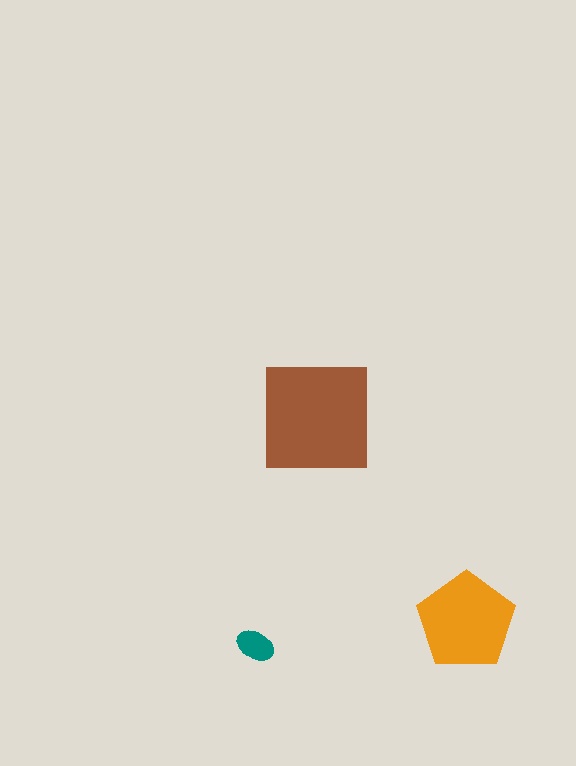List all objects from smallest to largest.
The teal ellipse, the orange pentagon, the brown square.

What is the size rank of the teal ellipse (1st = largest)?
3rd.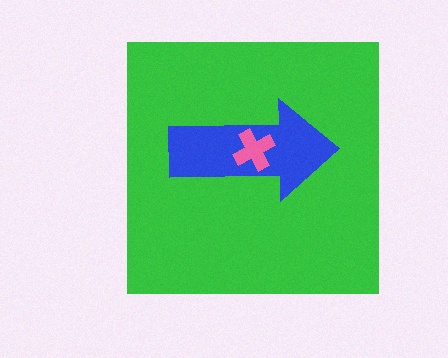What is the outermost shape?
The green square.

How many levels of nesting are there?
3.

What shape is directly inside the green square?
The blue arrow.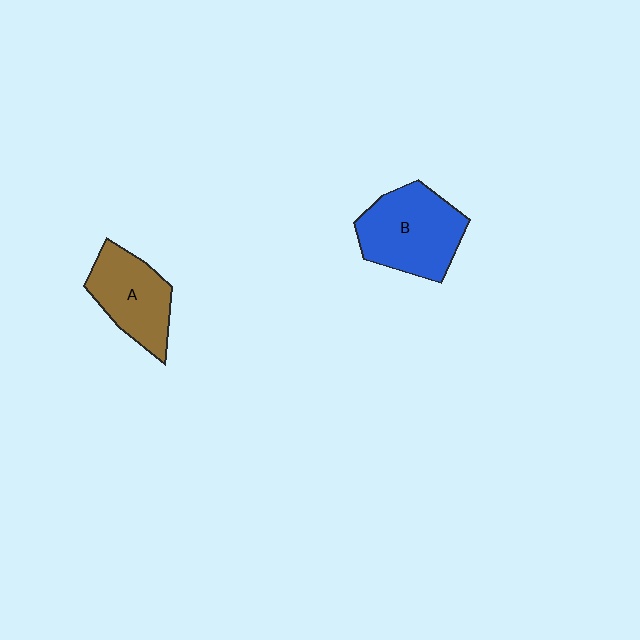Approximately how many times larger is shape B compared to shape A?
Approximately 1.3 times.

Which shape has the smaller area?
Shape A (brown).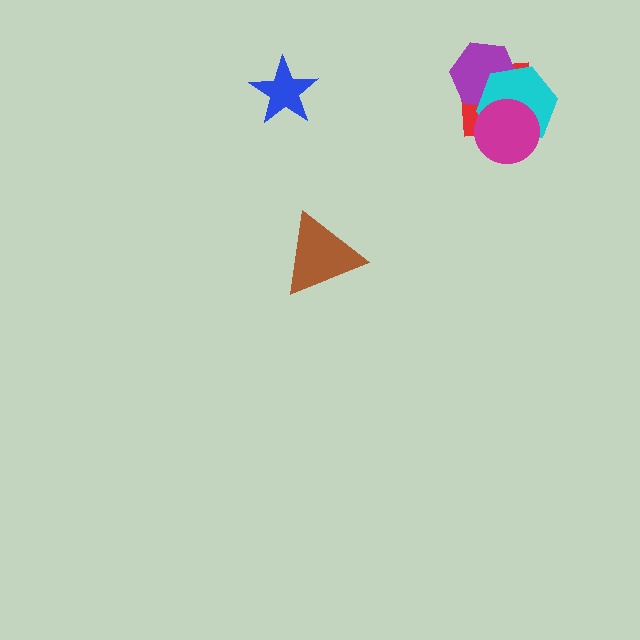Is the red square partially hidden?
Yes, it is partially covered by another shape.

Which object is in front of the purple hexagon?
The cyan hexagon is in front of the purple hexagon.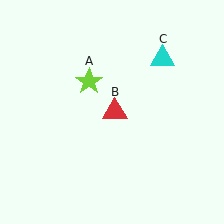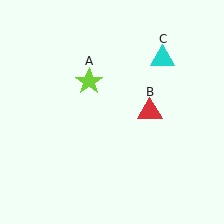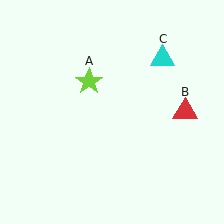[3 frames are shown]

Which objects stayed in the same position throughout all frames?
Lime star (object A) and cyan triangle (object C) remained stationary.